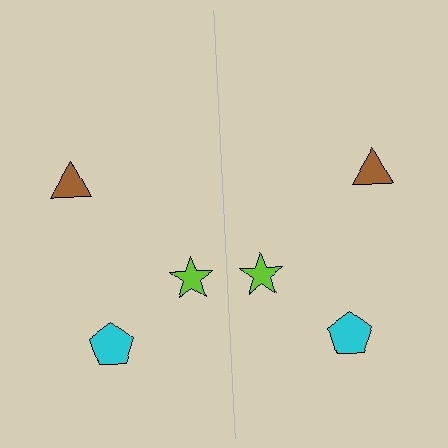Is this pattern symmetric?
Yes, this pattern has bilateral (reflection) symmetry.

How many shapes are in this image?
There are 6 shapes in this image.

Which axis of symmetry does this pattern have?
The pattern has a vertical axis of symmetry running through the center of the image.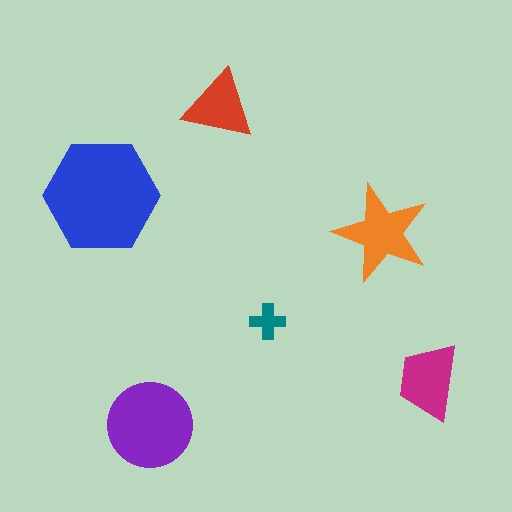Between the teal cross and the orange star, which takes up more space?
The orange star.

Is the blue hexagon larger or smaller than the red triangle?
Larger.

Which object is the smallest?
The teal cross.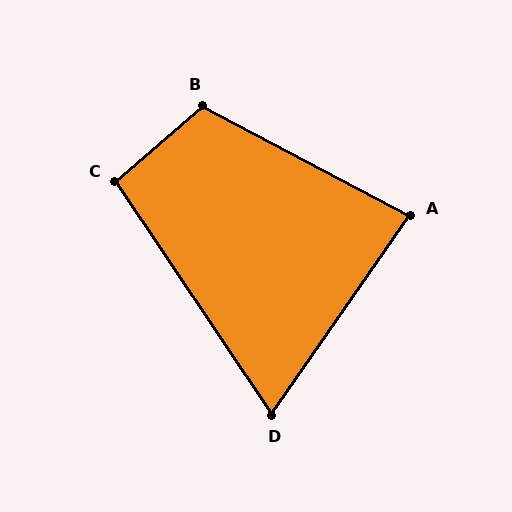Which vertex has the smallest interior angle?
D, at approximately 69 degrees.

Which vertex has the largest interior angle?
B, at approximately 111 degrees.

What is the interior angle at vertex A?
Approximately 83 degrees (acute).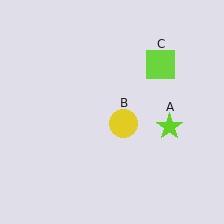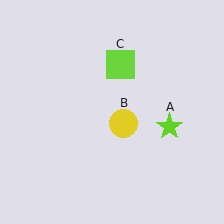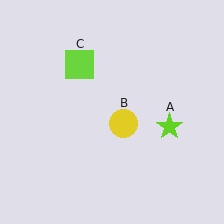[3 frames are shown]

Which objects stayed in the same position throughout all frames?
Lime star (object A) and yellow circle (object B) remained stationary.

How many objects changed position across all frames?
1 object changed position: lime square (object C).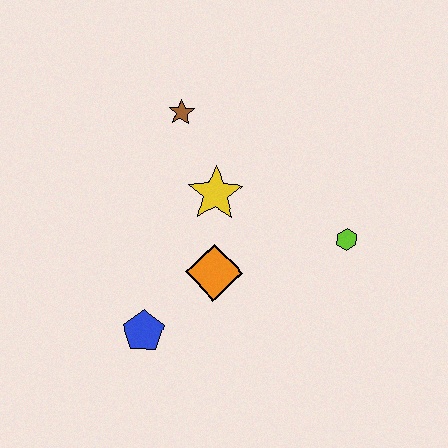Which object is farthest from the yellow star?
The blue pentagon is farthest from the yellow star.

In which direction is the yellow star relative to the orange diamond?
The yellow star is above the orange diamond.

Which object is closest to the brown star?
The yellow star is closest to the brown star.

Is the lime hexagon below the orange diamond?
No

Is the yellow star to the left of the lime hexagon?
Yes